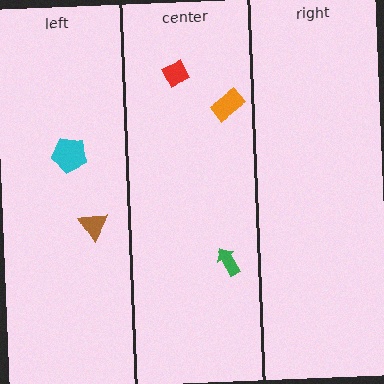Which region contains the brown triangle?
The left region.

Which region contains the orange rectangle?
The center region.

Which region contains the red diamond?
The center region.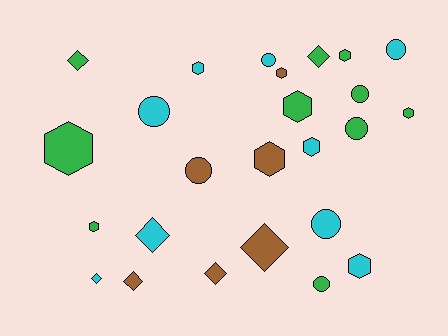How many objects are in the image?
There are 25 objects.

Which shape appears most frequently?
Hexagon, with 10 objects.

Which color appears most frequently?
Green, with 10 objects.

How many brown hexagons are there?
There are 2 brown hexagons.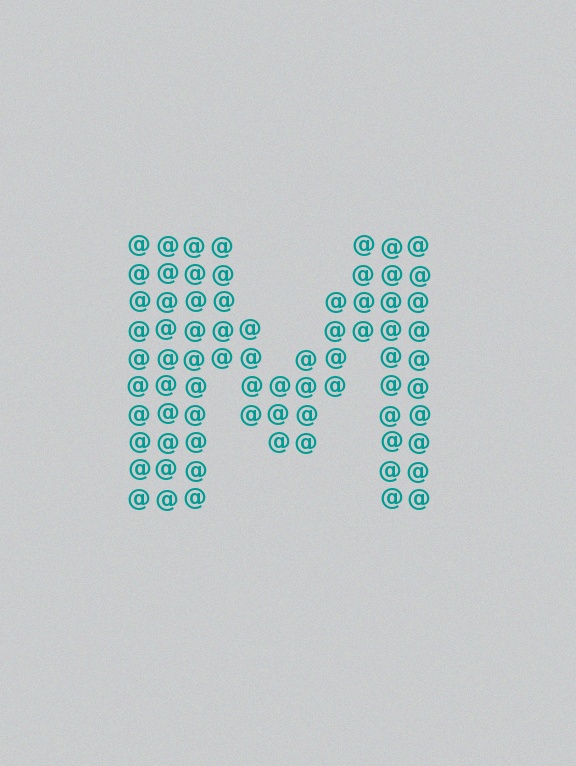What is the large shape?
The large shape is the letter M.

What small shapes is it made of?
It is made of small at signs.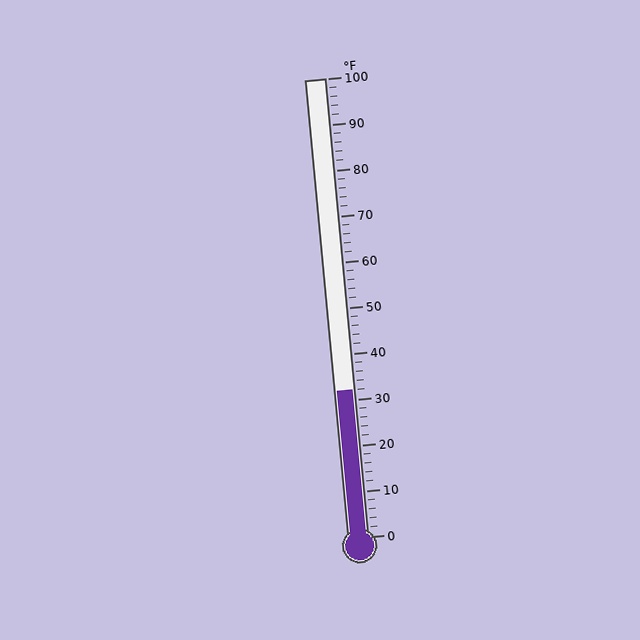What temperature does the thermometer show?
The thermometer shows approximately 32°F.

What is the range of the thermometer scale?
The thermometer scale ranges from 0°F to 100°F.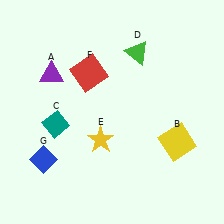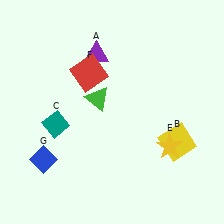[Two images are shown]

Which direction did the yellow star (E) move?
The yellow star (E) moved right.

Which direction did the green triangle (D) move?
The green triangle (D) moved down.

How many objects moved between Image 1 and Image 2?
3 objects moved between the two images.